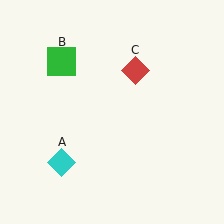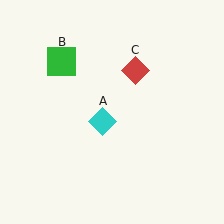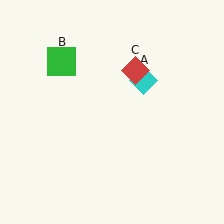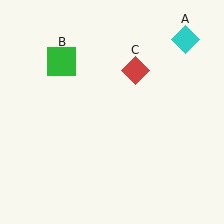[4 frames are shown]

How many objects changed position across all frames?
1 object changed position: cyan diamond (object A).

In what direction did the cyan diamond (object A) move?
The cyan diamond (object A) moved up and to the right.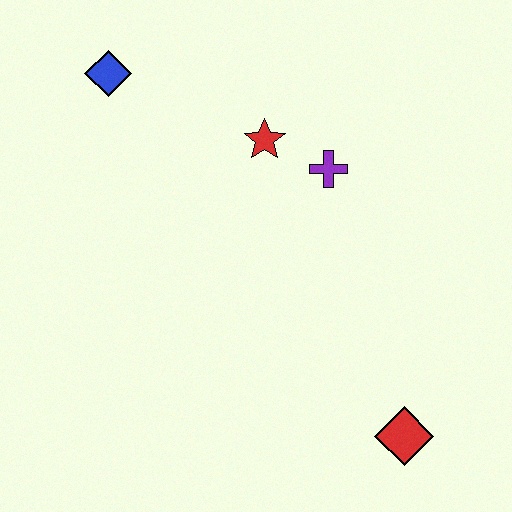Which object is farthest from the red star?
The red diamond is farthest from the red star.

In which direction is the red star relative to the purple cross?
The red star is to the left of the purple cross.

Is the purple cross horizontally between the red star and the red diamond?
Yes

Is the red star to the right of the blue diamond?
Yes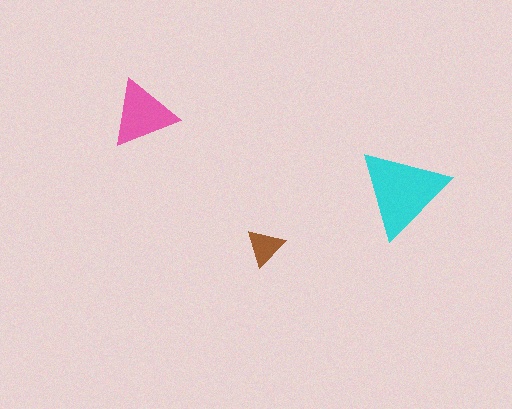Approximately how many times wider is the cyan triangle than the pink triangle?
About 1.5 times wider.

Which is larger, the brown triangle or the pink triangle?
The pink one.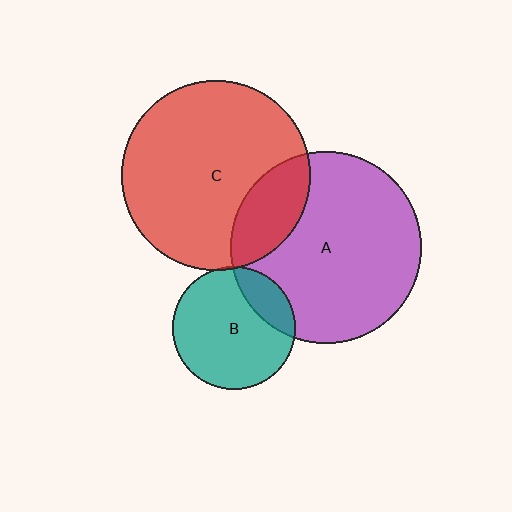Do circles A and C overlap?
Yes.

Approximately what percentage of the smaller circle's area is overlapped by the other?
Approximately 20%.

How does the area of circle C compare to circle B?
Approximately 2.4 times.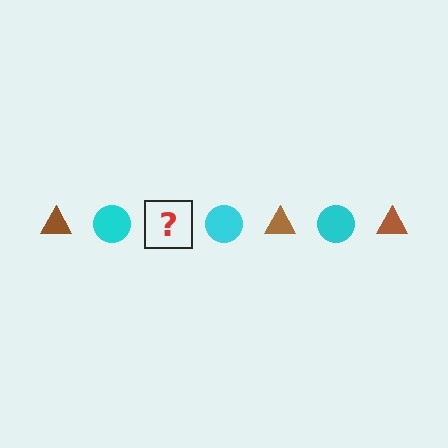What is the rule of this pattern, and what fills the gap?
The rule is that the pattern alternates between brown triangle and cyan circle. The gap should be filled with a brown triangle.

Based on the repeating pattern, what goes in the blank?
The blank should be a brown triangle.